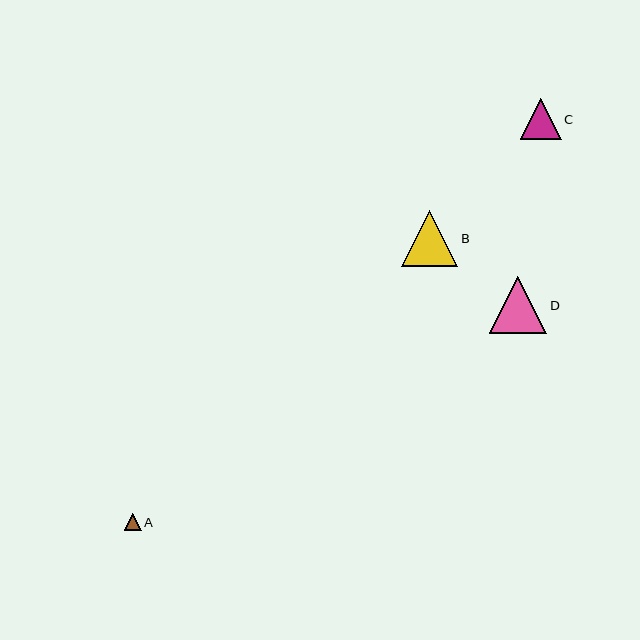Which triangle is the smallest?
Triangle A is the smallest with a size of approximately 17 pixels.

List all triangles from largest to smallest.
From largest to smallest: D, B, C, A.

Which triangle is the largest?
Triangle D is the largest with a size of approximately 57 pixels.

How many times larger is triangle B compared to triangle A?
Triangle B is approximately 3.2 times the size of triangle A.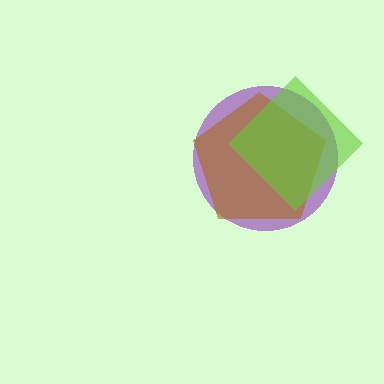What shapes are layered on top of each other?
The layered shapes are: a purple circle, a brown pentagon, a lime diamond.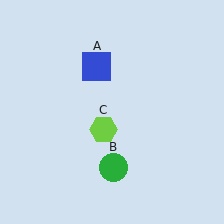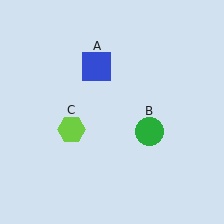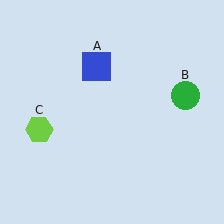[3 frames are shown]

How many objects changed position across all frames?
2 objects changed position: green circle (object B), lime hexagon (object C).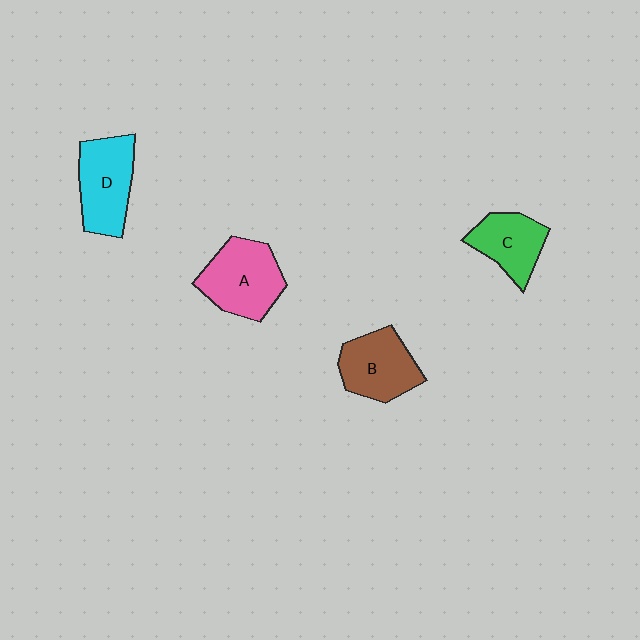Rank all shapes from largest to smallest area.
From largest to smallest: A (pink), D (cyan), B (brown), C (green).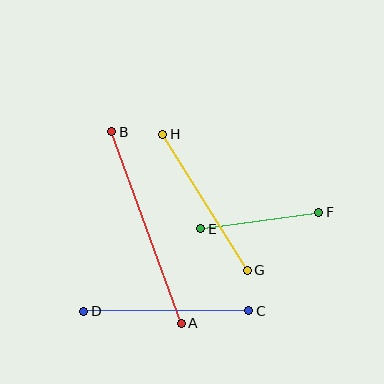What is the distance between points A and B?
The distance is approximately 204 pixels.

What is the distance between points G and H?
The distance is approximately 160 pixels.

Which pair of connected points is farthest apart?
Points A and B are farthest apart.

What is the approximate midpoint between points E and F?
The midpoint is at approximately (260, 220) pixels.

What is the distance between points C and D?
The distance is approximately 165 pixels.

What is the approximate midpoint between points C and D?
The midpoint is at approximately (166, 311) pixels.